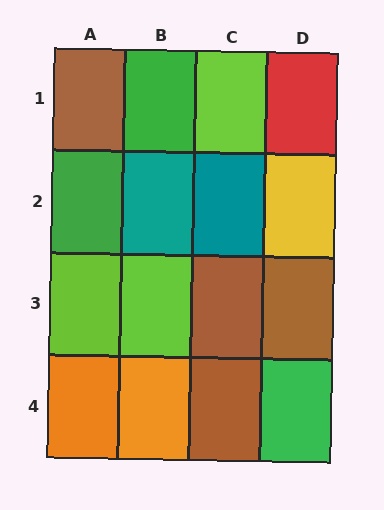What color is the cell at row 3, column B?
Lime.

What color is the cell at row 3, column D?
Brown.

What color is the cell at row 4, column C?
Brown.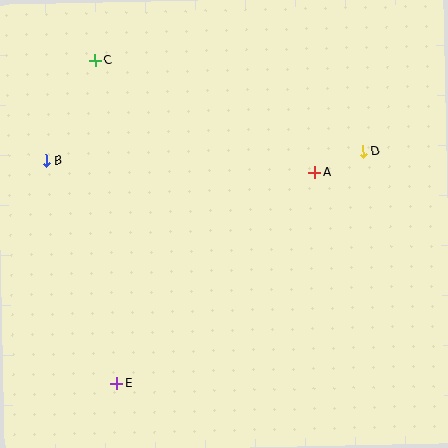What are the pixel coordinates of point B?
Point B is at (46, 160).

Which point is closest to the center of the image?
Point A at (314, 172) is closest to the center.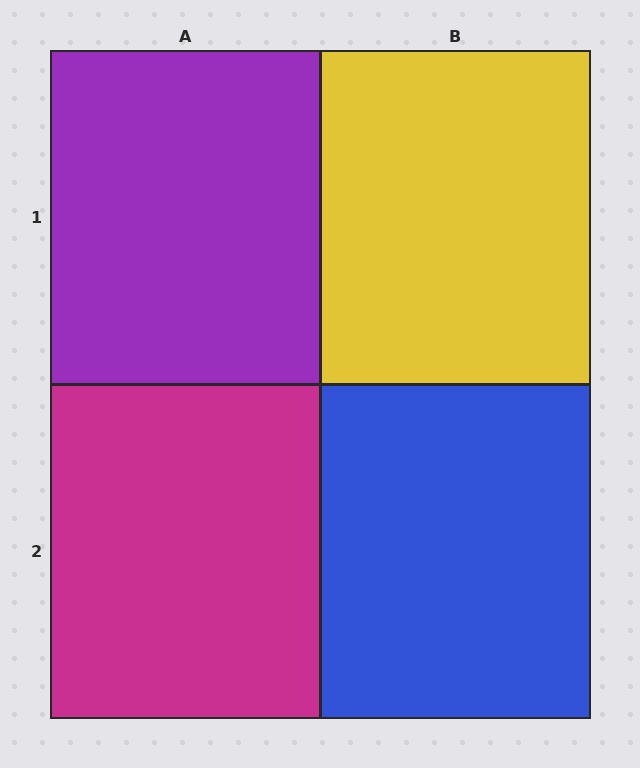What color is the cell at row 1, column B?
Yellow.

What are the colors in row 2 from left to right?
Magenta, blue.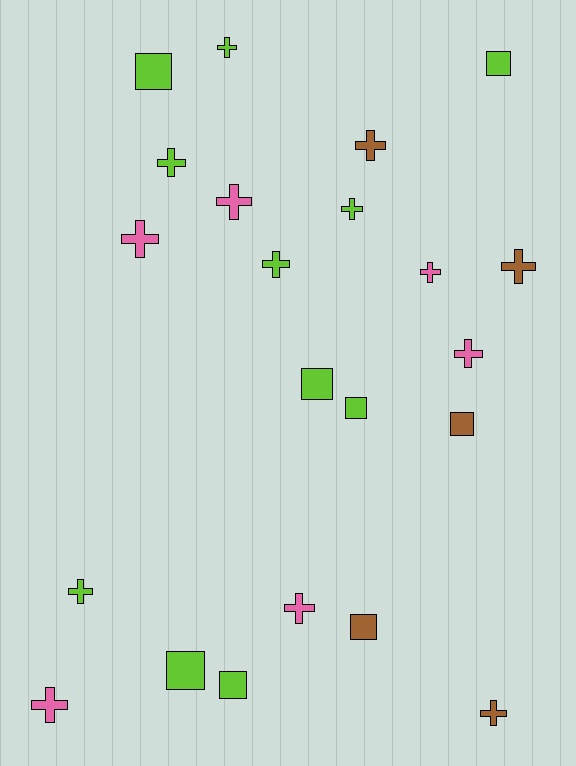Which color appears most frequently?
Lime, with 11 objects.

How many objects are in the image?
There are 22 objects.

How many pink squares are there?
There are no pink squares.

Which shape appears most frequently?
Cross, with 14 objects.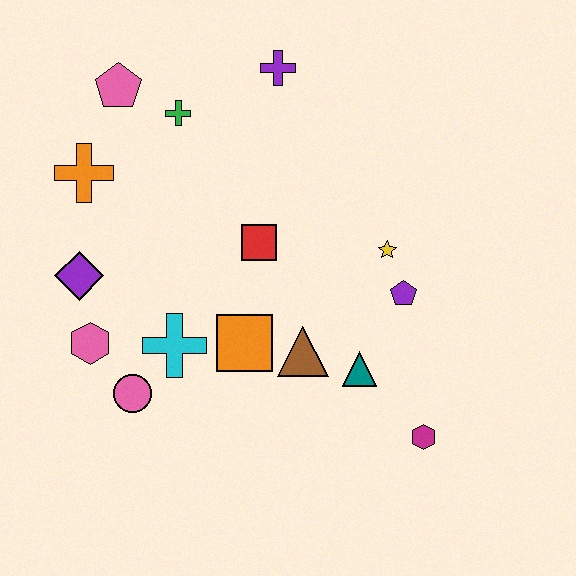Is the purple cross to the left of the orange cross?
No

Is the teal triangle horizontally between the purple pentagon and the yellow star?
No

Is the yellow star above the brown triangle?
Yes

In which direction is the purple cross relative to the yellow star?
The purple cross is above the yellow star.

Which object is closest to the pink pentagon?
The green cross is closest to the pink pentagon.